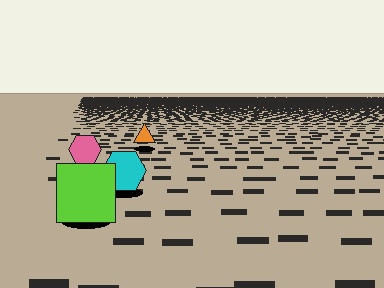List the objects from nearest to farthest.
From nearest to farthest: the lime square, the cyan hexagon, the pink hexagon, the orange triangle.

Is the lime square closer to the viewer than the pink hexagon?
Yes. The lime square is closer — you can tell from the texture gradient: the ground texture is coarser near it.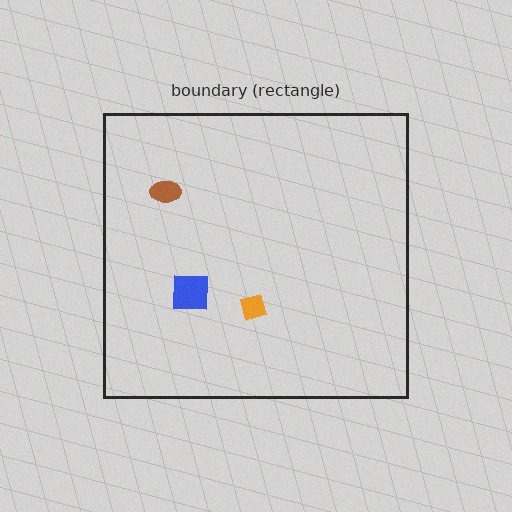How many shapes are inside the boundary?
3 inside, 0 outside.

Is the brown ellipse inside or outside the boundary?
Inside.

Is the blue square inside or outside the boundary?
Inside.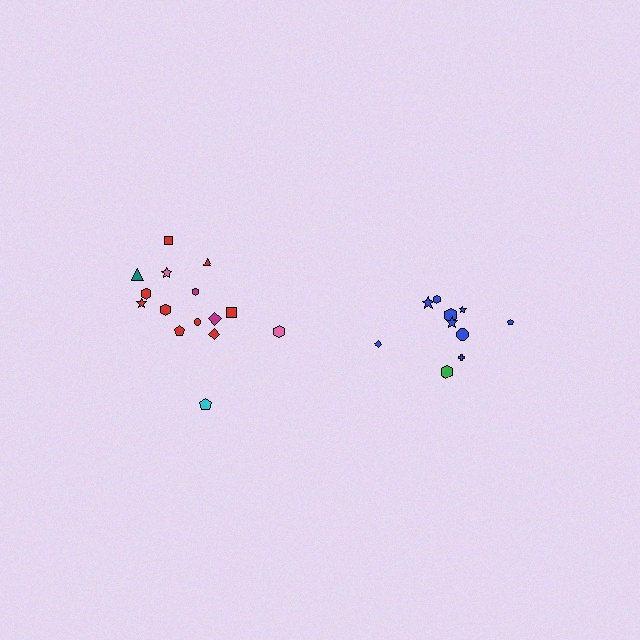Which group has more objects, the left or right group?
The left group.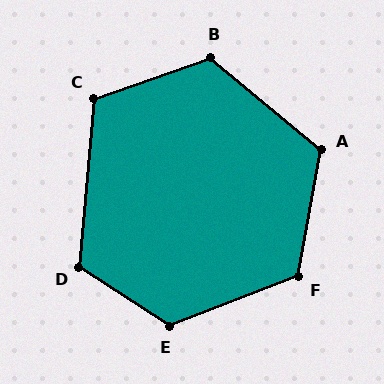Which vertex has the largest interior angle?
E, at approximately 126 degrees.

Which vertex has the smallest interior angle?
C, at approximately 114 degrees.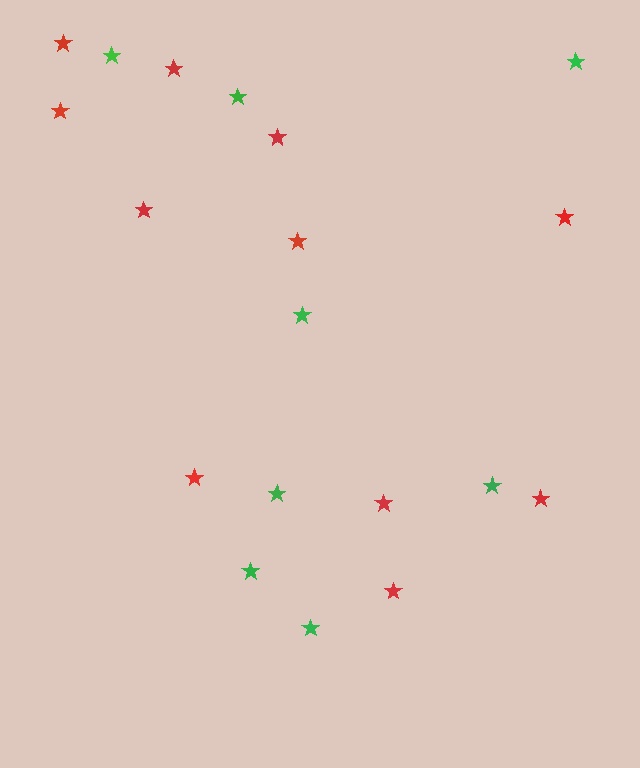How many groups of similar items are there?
There are 2 groups: one group of green stars (8) and one group of red stars (11).